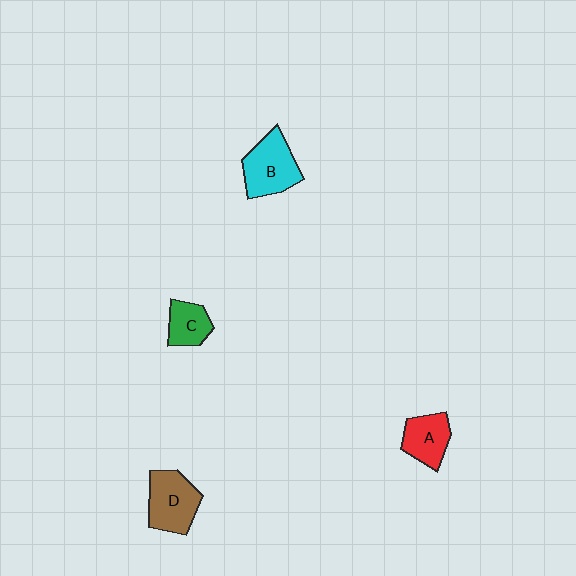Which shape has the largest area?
Shape B (cyan).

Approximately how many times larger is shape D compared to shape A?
Approximately 1.3 times.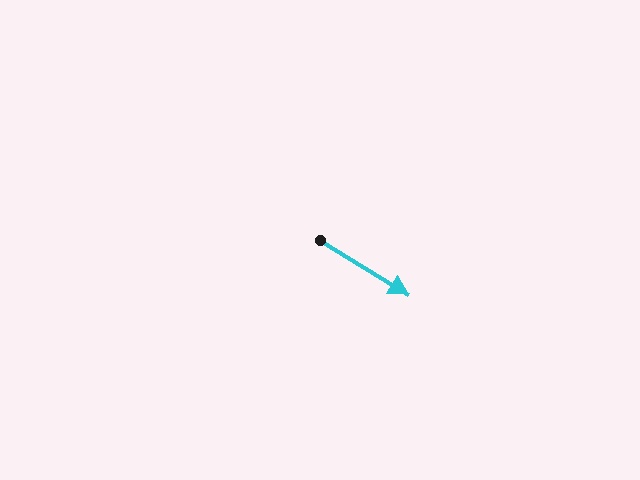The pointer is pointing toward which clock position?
Roughly 4 o'clock.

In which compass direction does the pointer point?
Southeast.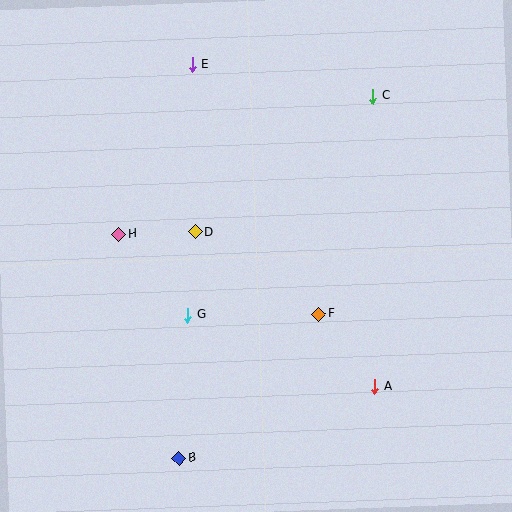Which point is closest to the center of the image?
Point D at (195, 232) is closest to the center.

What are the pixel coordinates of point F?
Point F is at (319, 314).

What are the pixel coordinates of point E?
Point E is at (192, 64).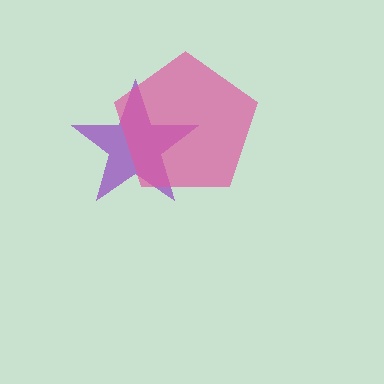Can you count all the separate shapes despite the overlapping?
Yes, there are 2 separate shapes.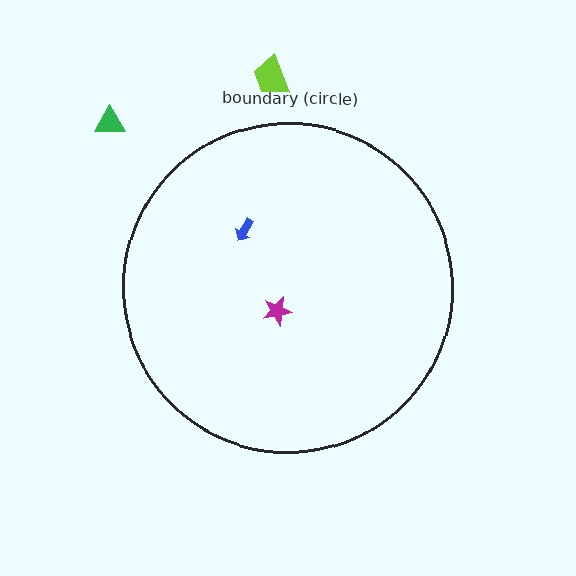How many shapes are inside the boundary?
2 inside, 2 outside.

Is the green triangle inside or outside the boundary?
Outside.